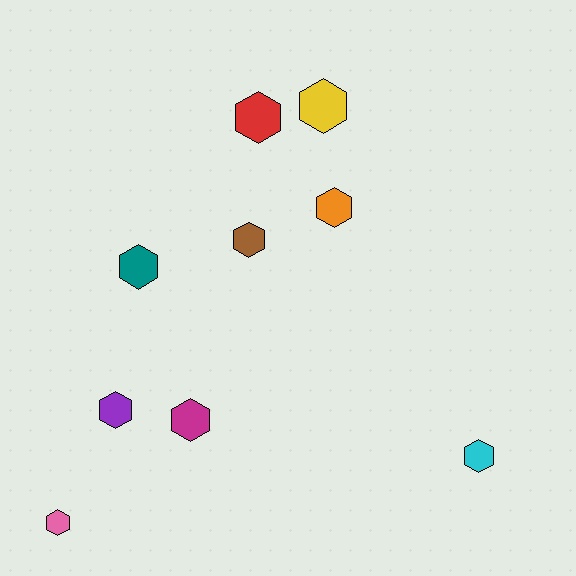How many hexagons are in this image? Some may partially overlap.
There are 9 hexagons.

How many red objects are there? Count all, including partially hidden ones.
There is 1 red object.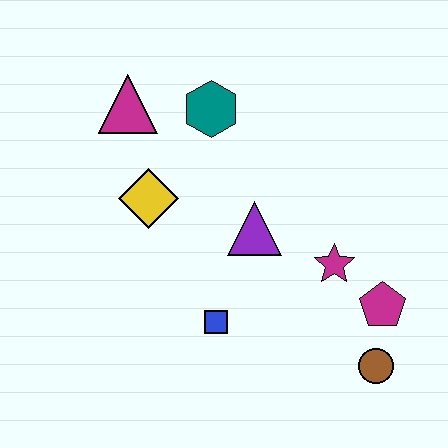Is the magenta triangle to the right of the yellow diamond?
No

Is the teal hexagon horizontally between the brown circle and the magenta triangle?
Yes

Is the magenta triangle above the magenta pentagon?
Yes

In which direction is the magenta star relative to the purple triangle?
The magenta star is to the right of the purple triangle.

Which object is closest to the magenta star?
The magenta pentagon is closest to the magenta star.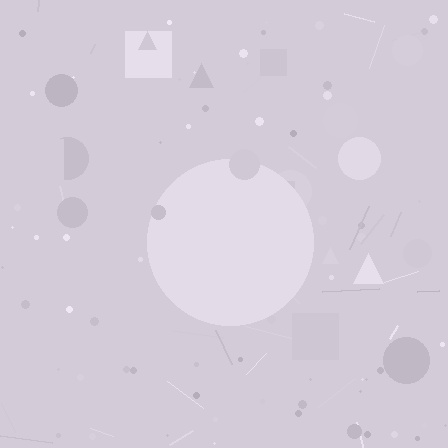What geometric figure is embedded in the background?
A circle is embedded in the background.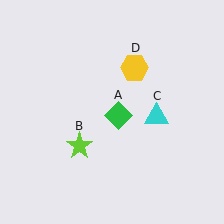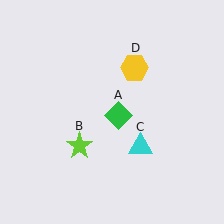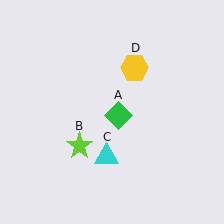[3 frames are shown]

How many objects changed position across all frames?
1 object changed position: cyan triangle (object C).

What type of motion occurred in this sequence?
The cyan triangle (object C) rotated clockwise around the center of the scene.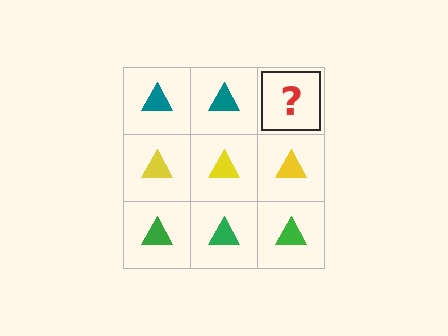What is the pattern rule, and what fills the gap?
The rule is that each row has a consistent color. The gap should be filled with a teal triangle.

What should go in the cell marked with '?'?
The missing cell should contain a teal triangle.